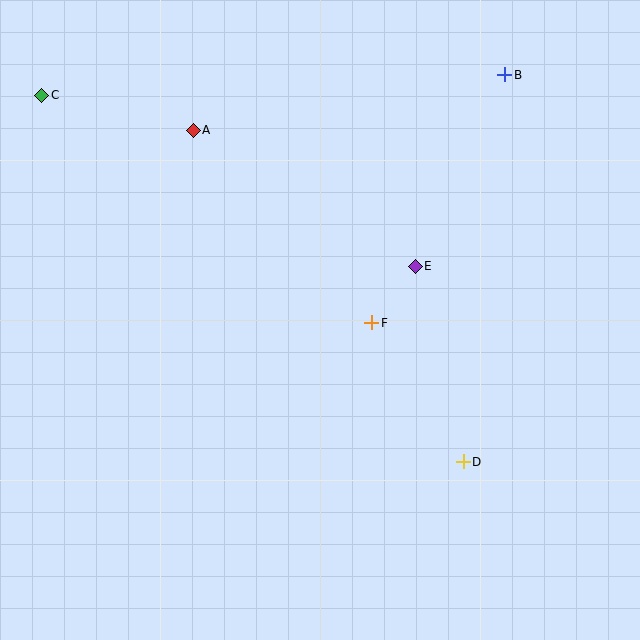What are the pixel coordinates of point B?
Point B is at (505, 75).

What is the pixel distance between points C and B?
The distance between C and B is 463 pixels.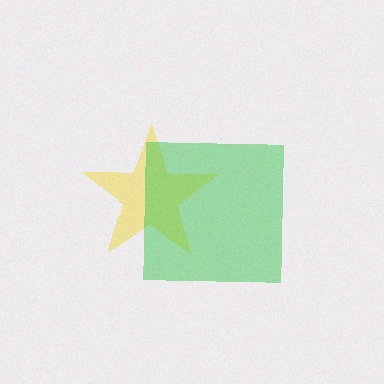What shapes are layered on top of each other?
The layered shapes are: a yellow star, a green square.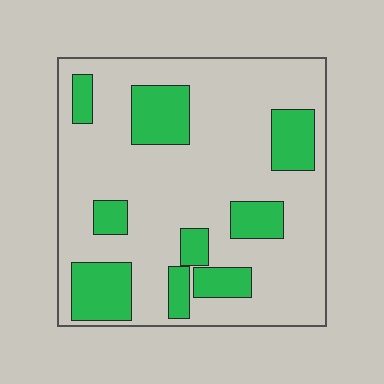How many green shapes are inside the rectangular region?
9.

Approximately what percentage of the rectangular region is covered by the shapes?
Approximately 25%.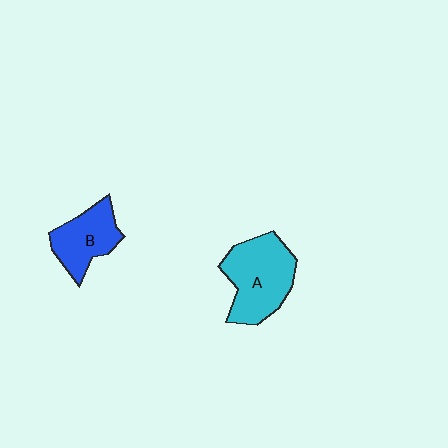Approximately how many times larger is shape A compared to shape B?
Approximately 1.4 times.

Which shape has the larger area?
Shape A (cyan).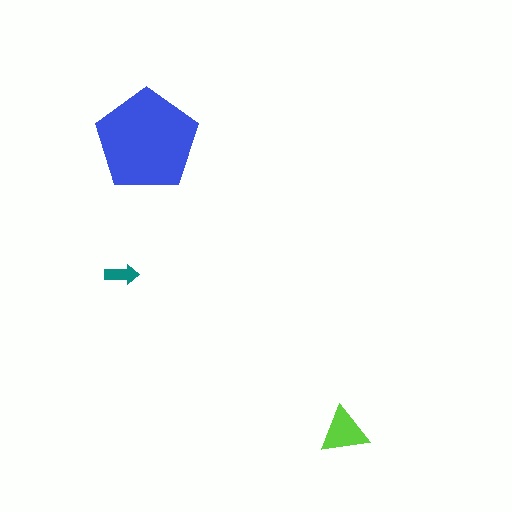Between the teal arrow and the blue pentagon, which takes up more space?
The blue pentagon.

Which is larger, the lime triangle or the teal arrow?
The lime triangle.